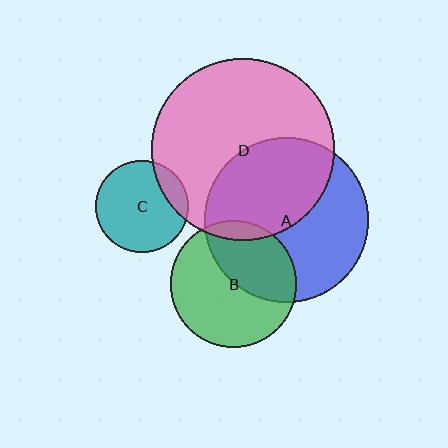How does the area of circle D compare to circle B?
Approximately 2.1 times.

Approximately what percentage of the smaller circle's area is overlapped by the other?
Approximately 10%.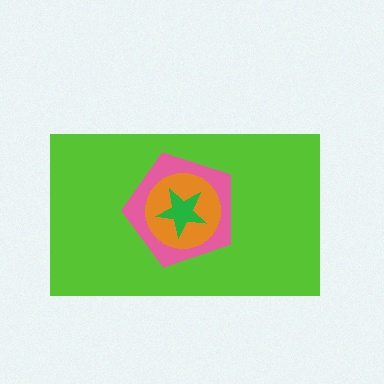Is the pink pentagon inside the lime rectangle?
Yes.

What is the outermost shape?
The lime rectangle.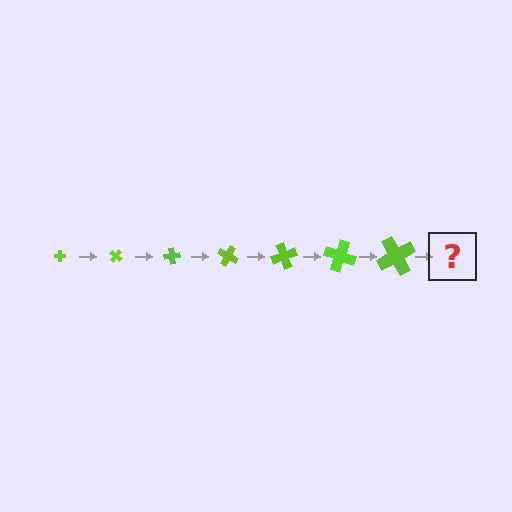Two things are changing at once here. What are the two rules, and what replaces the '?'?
The two rules are that the cross grows larger each step and it rotates 40 degrees each step. The '?' should be a cross, larger than the previous one and rotated 280 degrees from the start.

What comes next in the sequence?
The next element should be a cross, larger than the previous one and rotated 280 degrees from the start.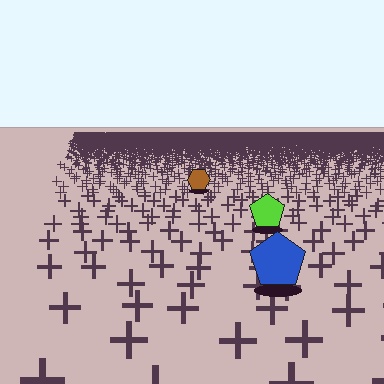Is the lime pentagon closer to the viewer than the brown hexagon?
Yes. The lime pentagon is closer — you can tell from the texture gradient: the ground texture is coarser near it.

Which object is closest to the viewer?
The blue pentagon is closest. The texture marks near it are larger and more spread out.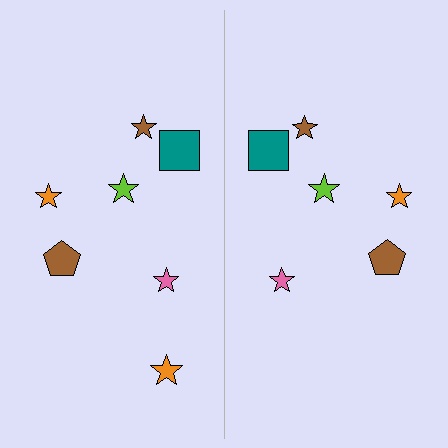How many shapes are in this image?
There are 13 shapes in this image.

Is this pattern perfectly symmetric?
No, the pattern is not perfectly symmetric. A orange star is missing from the right side.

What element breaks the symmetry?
A orange star is missing from the right side.